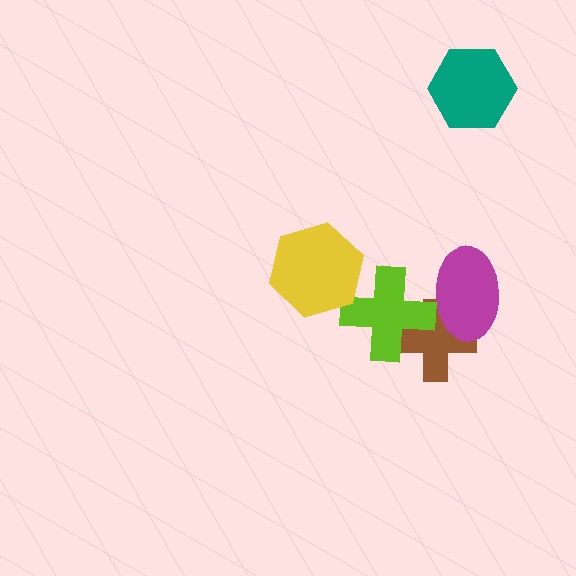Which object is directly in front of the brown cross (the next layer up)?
The lime cross is directly in front of the brown cross.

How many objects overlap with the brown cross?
2 objects overlap with the brown cross.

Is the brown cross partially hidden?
Yes, it is partially covered by another shape.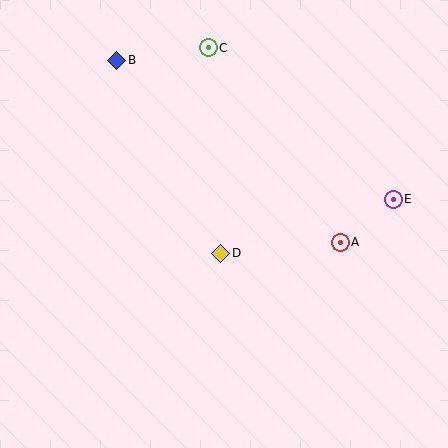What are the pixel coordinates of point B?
Point B is at (117, 60).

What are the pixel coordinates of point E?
Point E is at (393, 199).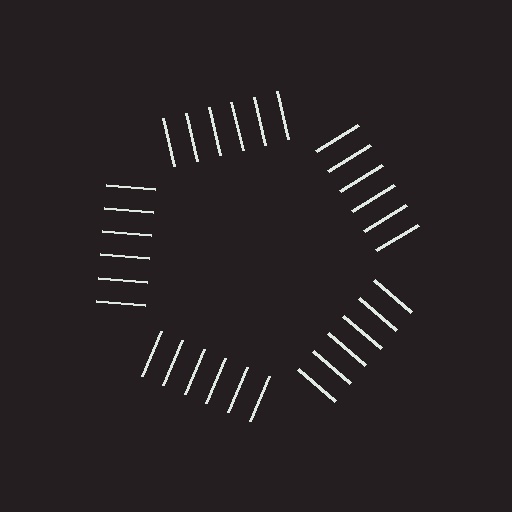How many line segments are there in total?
30 — 6 along each of the 5 edges.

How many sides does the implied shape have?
5 sides — the line-ends trace a pentagon.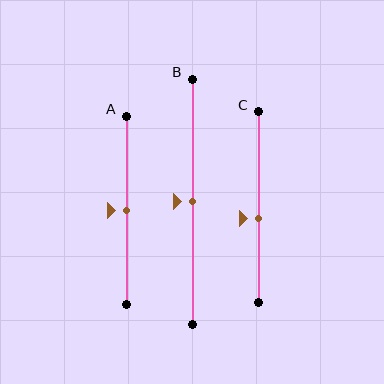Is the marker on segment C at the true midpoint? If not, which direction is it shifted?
No, the marker on segment C is shifted downward by about 6% of the segment length.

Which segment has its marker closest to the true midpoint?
Segment A has its marker closest to the true midpoint.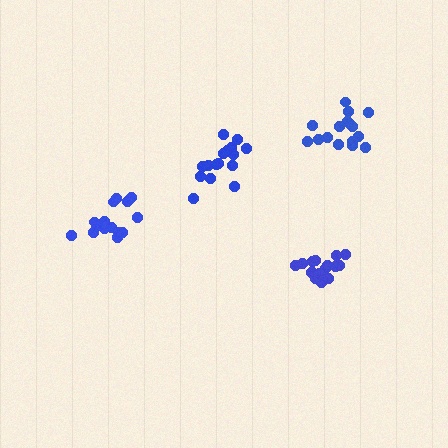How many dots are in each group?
Group 1: 16 dots, Group 2: 16 dots, Group 3: 16 dots, Group 4: 16 dots (64 total).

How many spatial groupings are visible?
There are 4 spatial groupings.